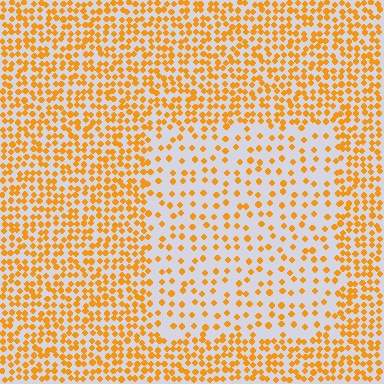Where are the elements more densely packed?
The elements are more densely packed outside the rectangle boundary.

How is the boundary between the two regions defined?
The boundary is defined by a change in element density (approximately 2.3x ratio). All elements are the same color, size, and shape.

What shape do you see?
I see a rectangle.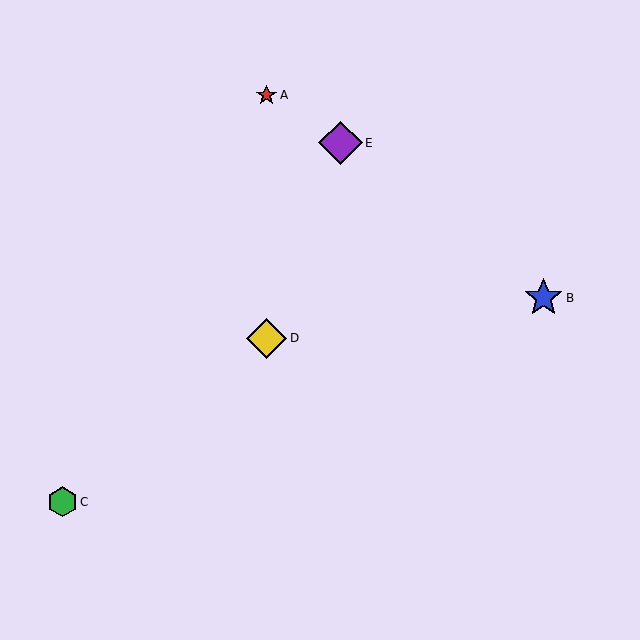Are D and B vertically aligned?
No, D is at x≈267 and B is at x≈543.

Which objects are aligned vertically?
Objects A, D are aligned vertically.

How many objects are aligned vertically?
2 objects (A, D) are aligned vertically.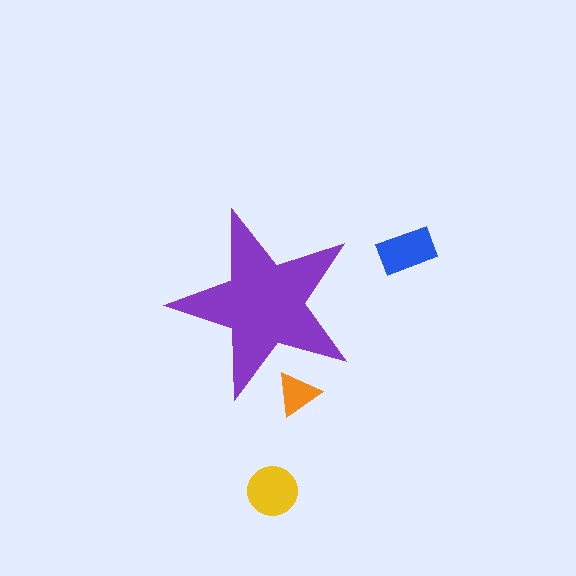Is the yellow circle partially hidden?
No, the yellow circle is fully visible.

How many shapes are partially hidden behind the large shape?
1 shape is partially hidden.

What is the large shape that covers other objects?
A purple star.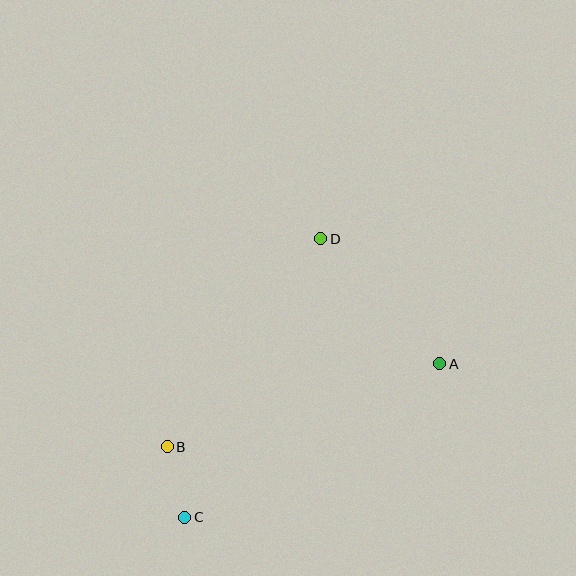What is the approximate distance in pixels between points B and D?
The distance between B and D is approximately 258 pixels.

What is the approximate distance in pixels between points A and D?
The distance between A and D is approximately 173 pixels.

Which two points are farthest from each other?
Points C and D are farthest from each other.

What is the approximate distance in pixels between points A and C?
The distance between A and C is approximately 298 pixels.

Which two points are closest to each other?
Points B and C are closest to each other.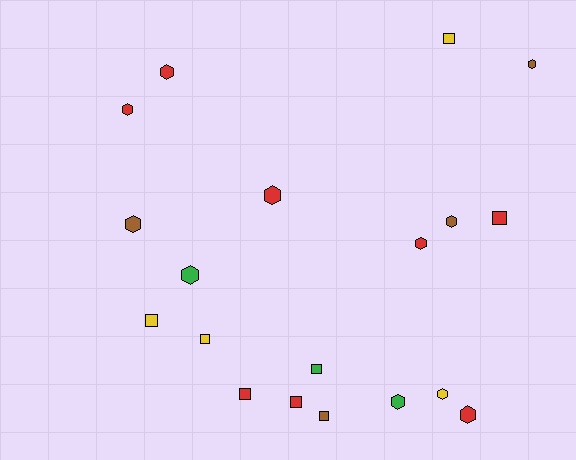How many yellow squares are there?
There are 3 yellow squares.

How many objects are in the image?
There are 19 objects.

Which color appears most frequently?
Red, with 8 objects.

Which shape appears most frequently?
Hexagon, with 11 objects.